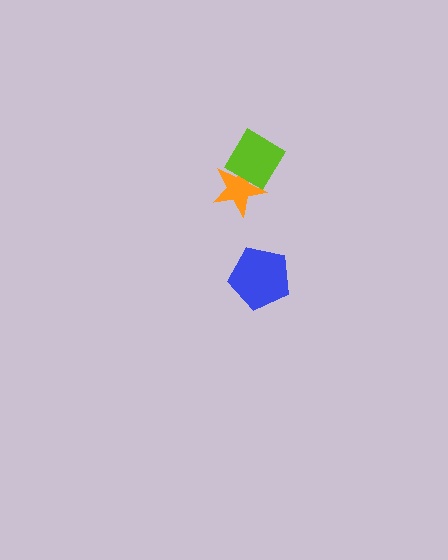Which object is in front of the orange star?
The lime diamond is in front of the orange star.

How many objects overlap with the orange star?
1 object overlaps with the orange star.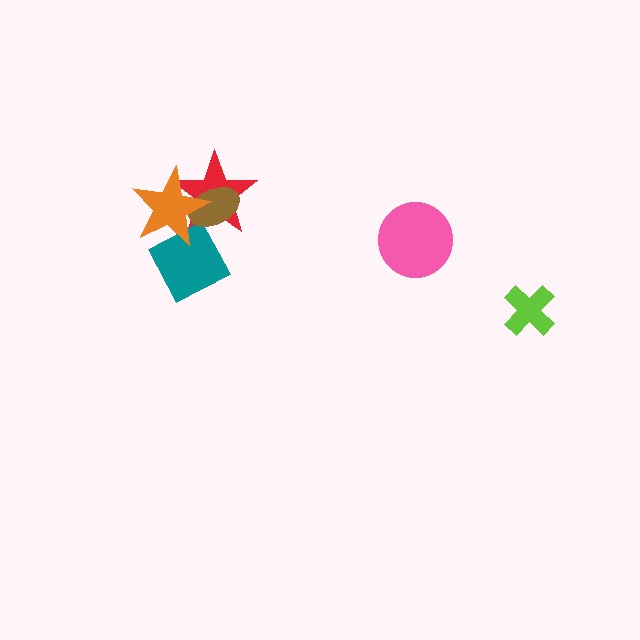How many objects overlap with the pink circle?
0 objects overlap with the pink circle.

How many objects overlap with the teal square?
1 object overlaps with the teal square.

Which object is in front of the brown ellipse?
The orange star is in front of the brown ellipse.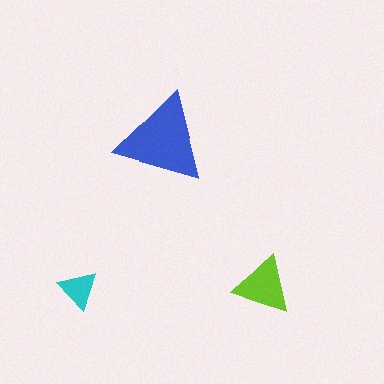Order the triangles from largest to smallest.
the blue one, the lime one, the cyan one.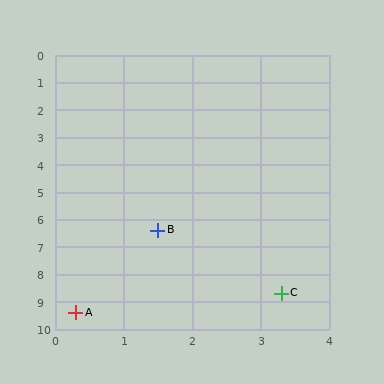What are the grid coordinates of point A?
Point A is at approximately (0.3, 9.4).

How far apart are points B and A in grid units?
Points B and A are about 3.2 grid units apart.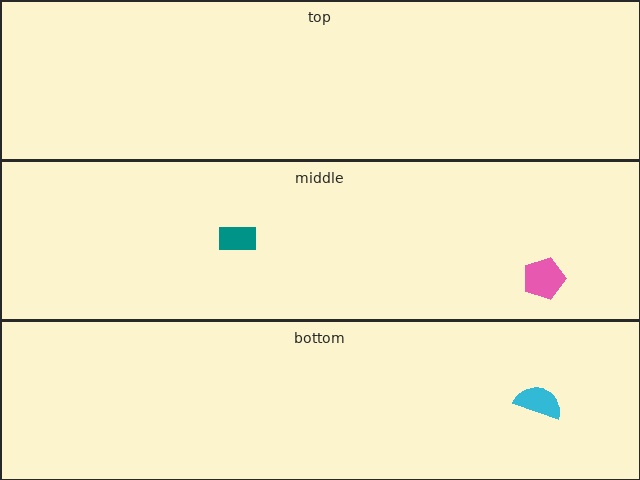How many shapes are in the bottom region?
1.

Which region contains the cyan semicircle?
The bottom region.